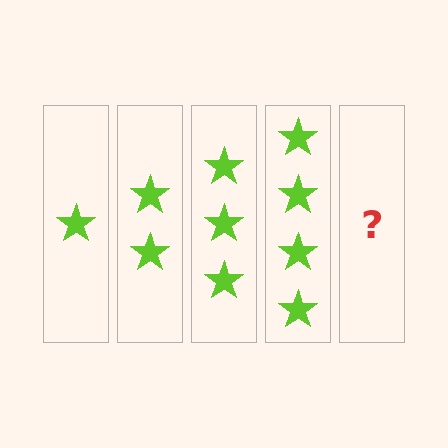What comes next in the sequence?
The next element should be 5 stars.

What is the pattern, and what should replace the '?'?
The pattern is that each step adds one more star. The '?' should be 5 stars.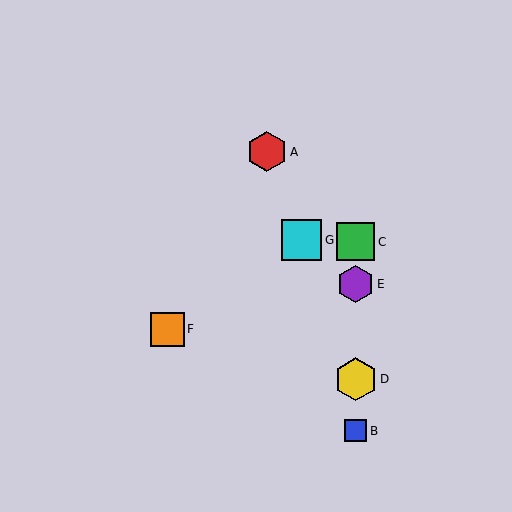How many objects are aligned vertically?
4 objects (B, C, D, E) are aligned vertically.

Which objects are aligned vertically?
Objects B, C, D, E are aligned vertically.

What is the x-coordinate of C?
Object C is at x≈356.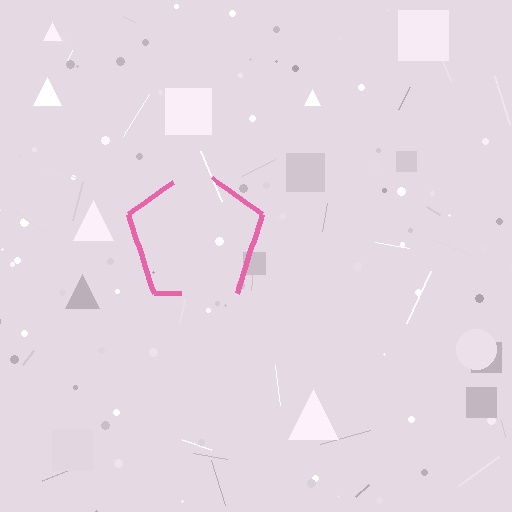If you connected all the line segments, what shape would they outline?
They would outline a pentagon.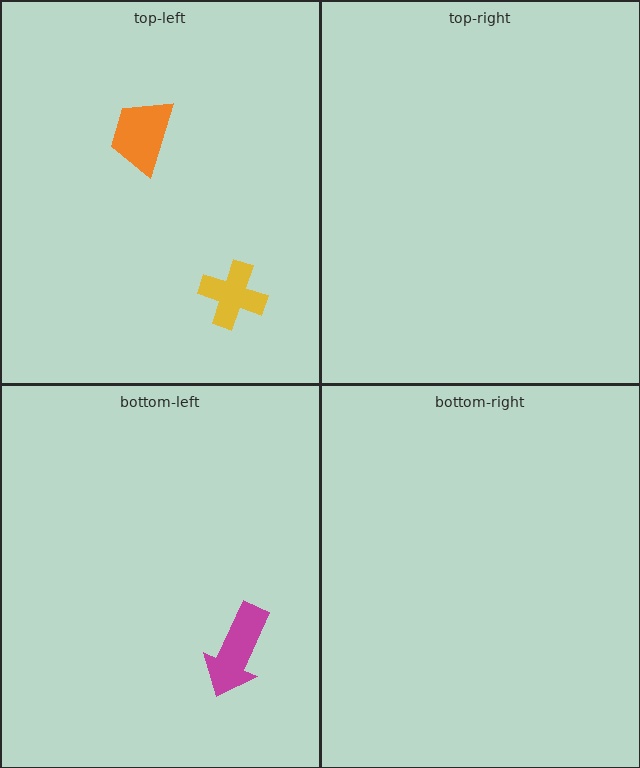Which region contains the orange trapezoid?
The top-left region.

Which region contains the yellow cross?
The top-left region.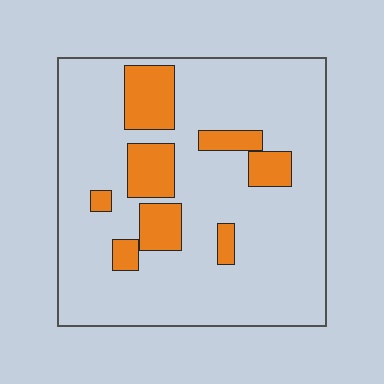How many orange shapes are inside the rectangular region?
8.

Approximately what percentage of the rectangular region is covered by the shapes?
Approximately 20%.